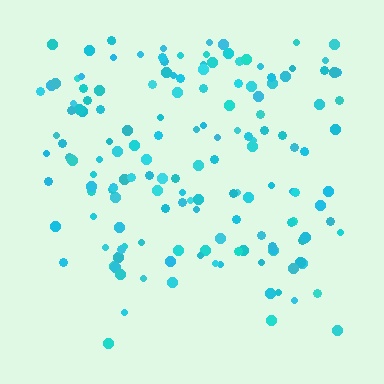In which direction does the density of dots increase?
From bottom to top, with the top side densest.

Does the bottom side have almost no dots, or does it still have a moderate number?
Still a moderate number, just noticeably fewer than the top.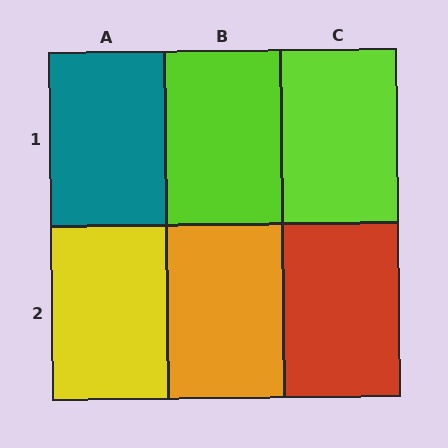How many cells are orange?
1 cell is orange.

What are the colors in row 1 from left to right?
Teal, lime, lime.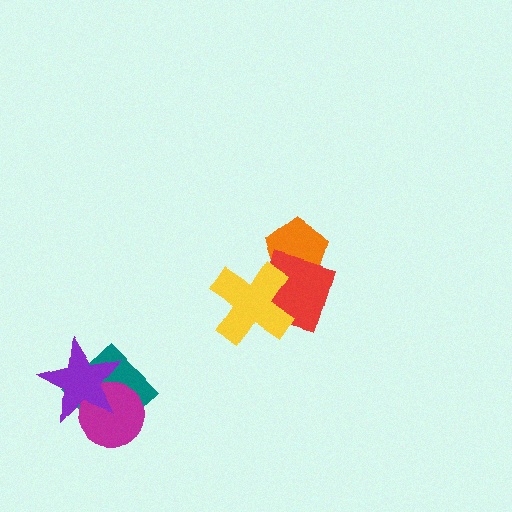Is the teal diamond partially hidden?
Yes, it is partially covered by another shape.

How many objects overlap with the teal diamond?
2 objects overlap with the teal diamond.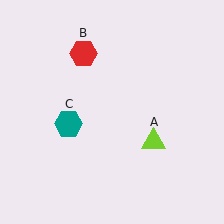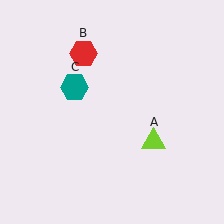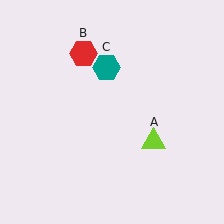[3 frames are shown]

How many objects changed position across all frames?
1 object changed position: teal hexagon (object C).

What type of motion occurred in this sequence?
The teal hexagon (object C) rotated clockwise around the center of the scene.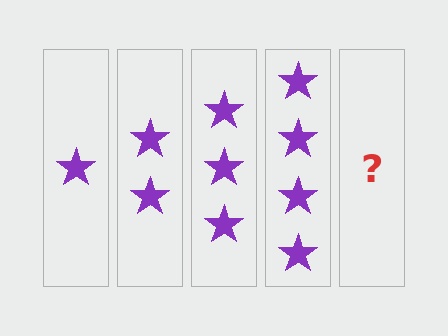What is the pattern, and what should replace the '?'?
The pattern is that each step adds one more star. The '?' should be 5 stars.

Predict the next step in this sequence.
The next step is 5 stars.